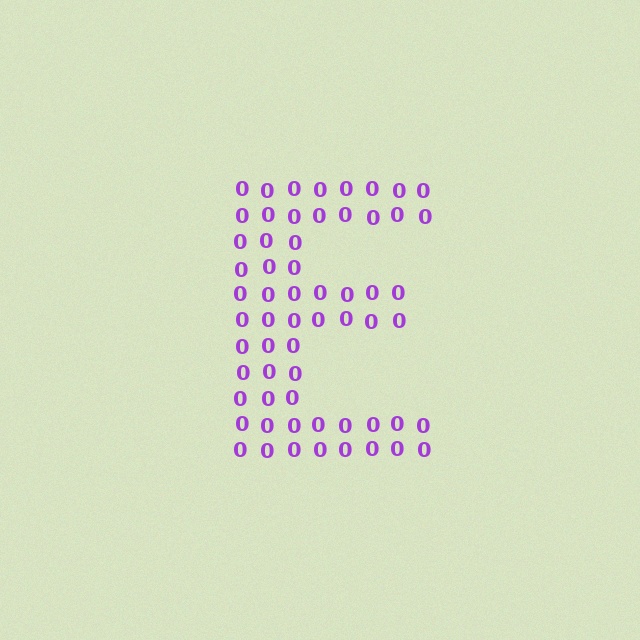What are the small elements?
The small elements are digit 0's.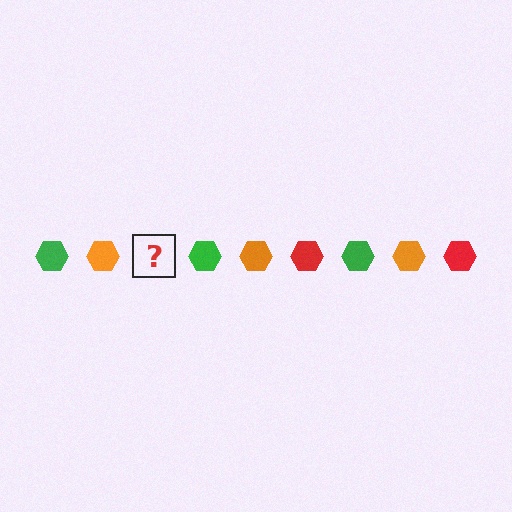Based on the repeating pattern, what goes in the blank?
The blank should be a red hexagon.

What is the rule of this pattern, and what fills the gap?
The rule is that the pattern cycles through green, orange, red hexagons. The gap should be filled with a red hexagon.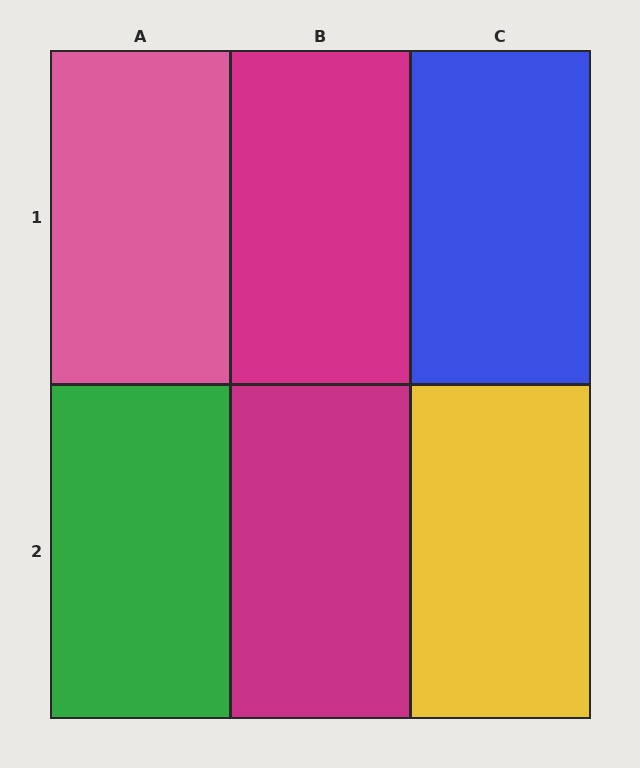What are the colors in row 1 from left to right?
Pink, magenta, blue.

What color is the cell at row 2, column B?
Magenta.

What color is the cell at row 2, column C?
Yellow.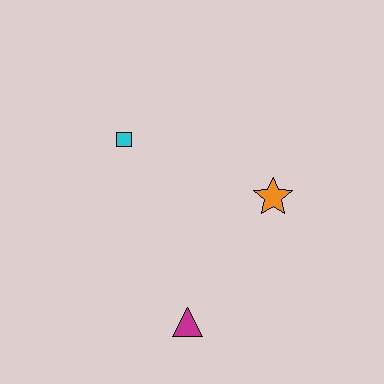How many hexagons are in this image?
There are no hexagons.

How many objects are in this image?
There are 3 objects.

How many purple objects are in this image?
There are no purple objects.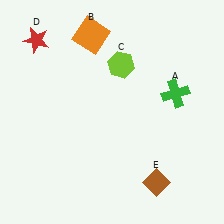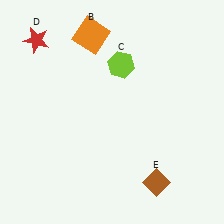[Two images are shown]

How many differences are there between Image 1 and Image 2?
There is 1 difference between the two images.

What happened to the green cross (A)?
The green cross (A) was removed in Image 2. It was in the top-right area of Image 1.